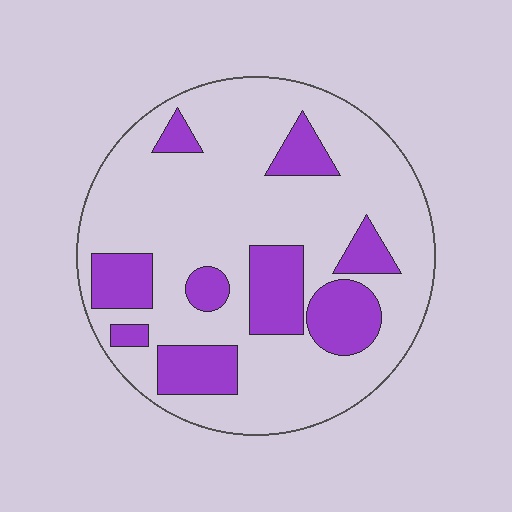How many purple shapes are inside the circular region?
9.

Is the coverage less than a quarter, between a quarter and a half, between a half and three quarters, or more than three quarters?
Between a quarter and a half.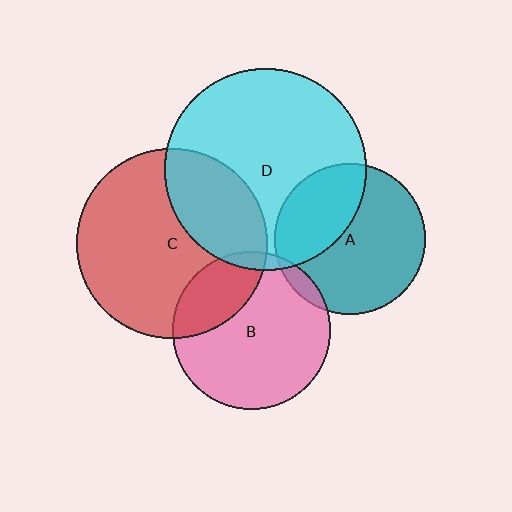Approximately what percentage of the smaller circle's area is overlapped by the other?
Approximately 25%.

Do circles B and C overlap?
Yes.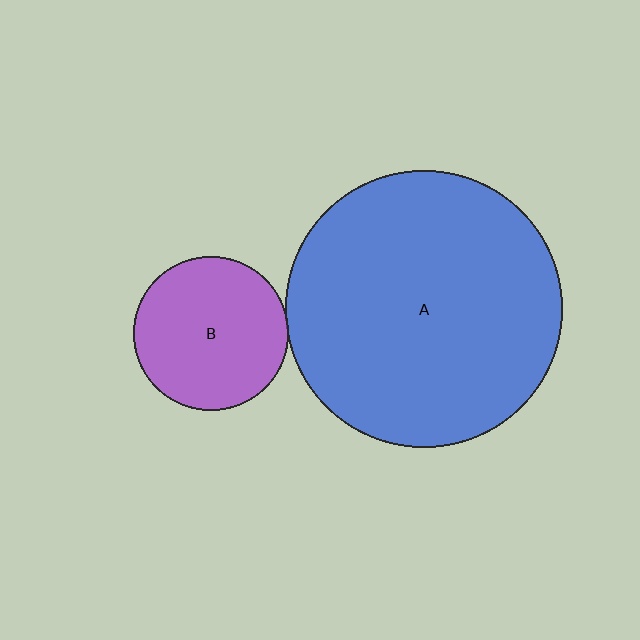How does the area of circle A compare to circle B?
Approximately 3.2 times.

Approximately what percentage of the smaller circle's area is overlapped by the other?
Approximately 5%.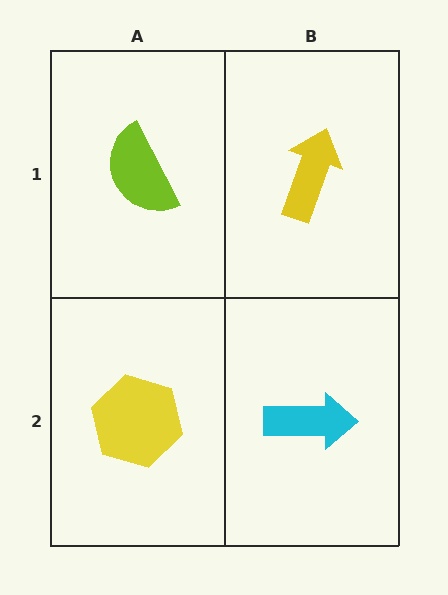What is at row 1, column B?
A yellow arrow.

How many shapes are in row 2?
2 shapes.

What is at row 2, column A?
A yellow hexagon.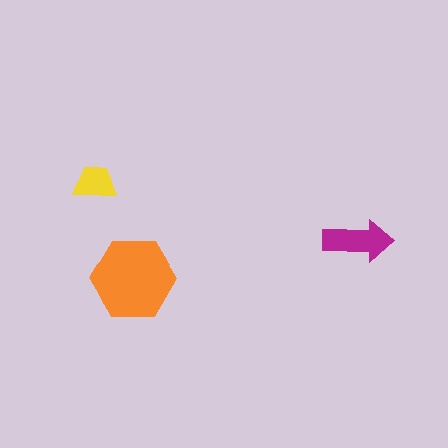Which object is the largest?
The orange hexagon.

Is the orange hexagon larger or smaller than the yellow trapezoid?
Larger.